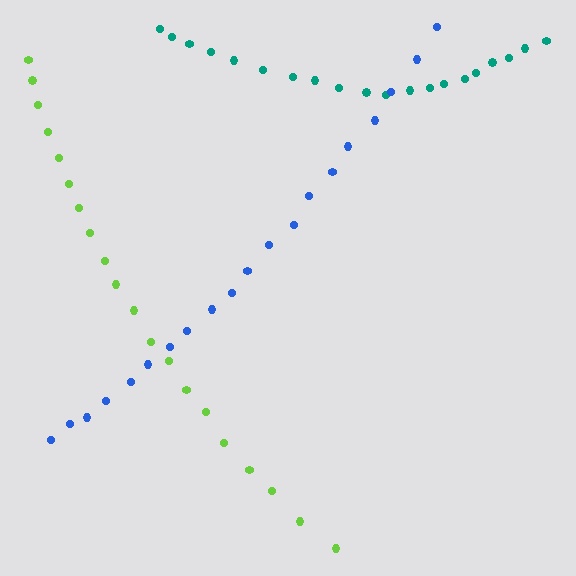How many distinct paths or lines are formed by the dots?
There are 3 distinct paths.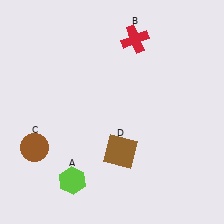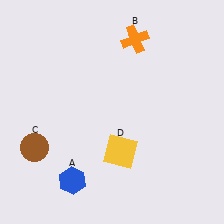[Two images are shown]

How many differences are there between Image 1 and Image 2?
There are 3 differences between the two images.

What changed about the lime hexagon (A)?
In Image 1, A is lime. In Image 2, it changed to blue.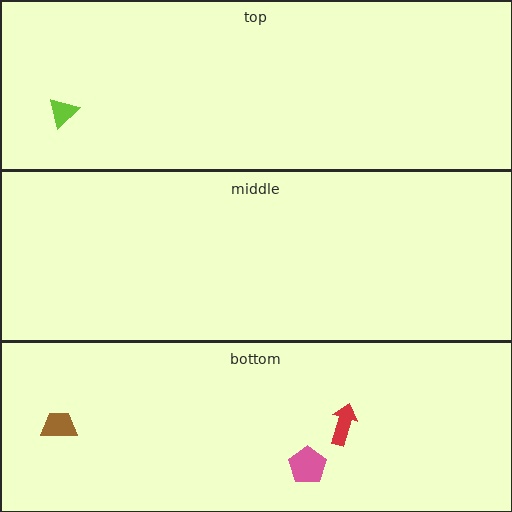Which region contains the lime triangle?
The top region.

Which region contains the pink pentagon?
The bottom region.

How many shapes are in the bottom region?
3.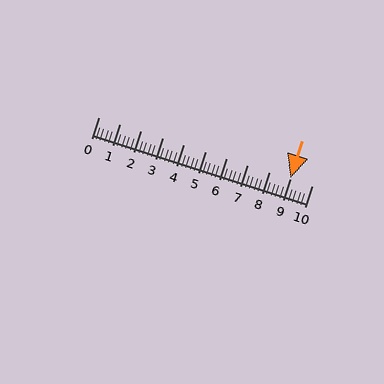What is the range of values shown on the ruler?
The ruler shows values from 0 to 10.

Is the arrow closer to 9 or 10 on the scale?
The arrow is closer to 9.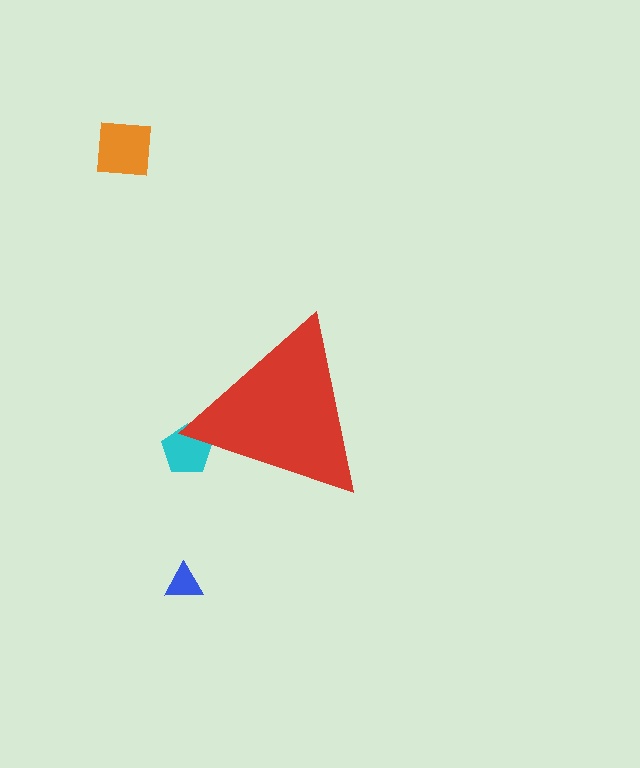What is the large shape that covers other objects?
A red triangle.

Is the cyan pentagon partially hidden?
Yes, the cyan pentagon is partially hidden behind the red triangle.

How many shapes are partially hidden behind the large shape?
1 shape is partially hidden.